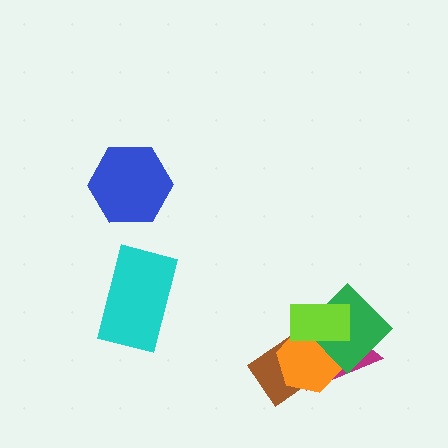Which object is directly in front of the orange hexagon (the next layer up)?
The green diamond is directly in front of the orange hexagon.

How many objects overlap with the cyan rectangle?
0 objects overlap with the cyan rectangle.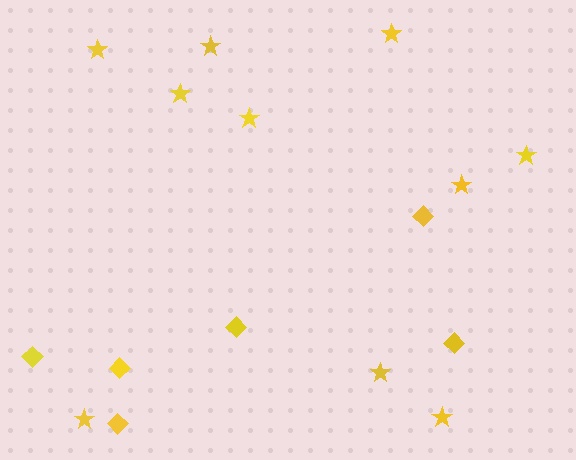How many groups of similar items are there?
There are 2 groups: one group of stars (10) and one group of diamonds (6).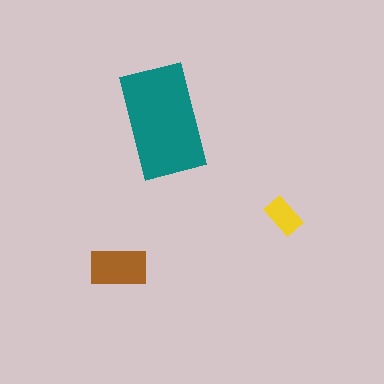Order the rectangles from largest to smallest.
the teal one, the brown one, the yellow one.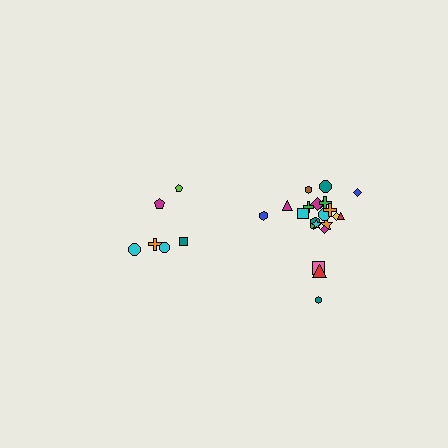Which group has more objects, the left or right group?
The right group.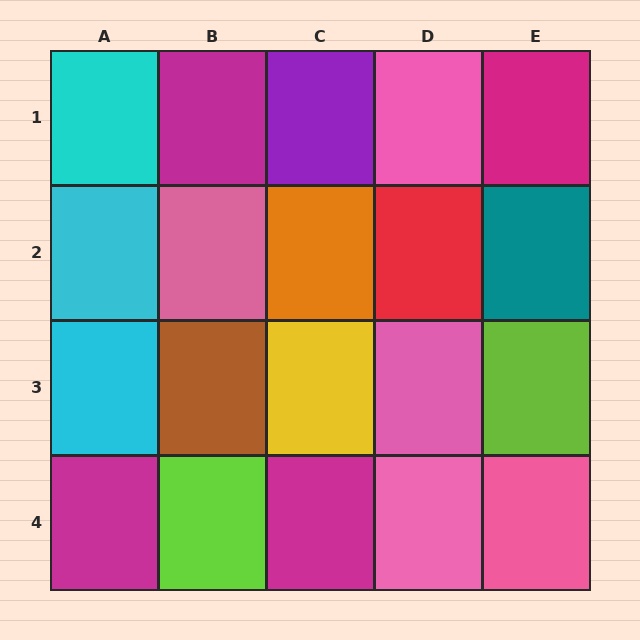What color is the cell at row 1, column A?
Cyan.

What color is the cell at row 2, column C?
Orange.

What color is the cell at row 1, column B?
Magenta.